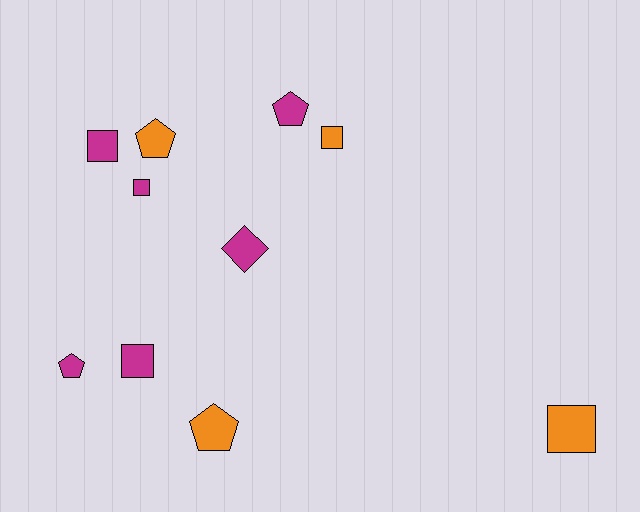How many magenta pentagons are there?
There are 2 magenta pentagons.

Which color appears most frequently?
Magenta, with 6 objects.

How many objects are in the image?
There are 10 objects.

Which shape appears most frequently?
Square, with 5 objects.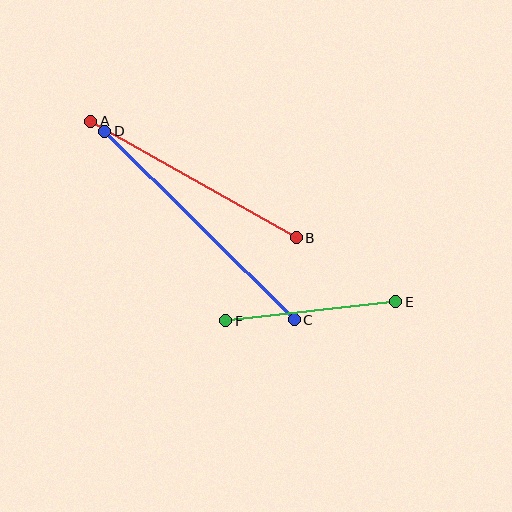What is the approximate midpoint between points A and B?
The midpoint is at approximately (193, 179) pixels.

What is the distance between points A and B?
The distance is approximately 236 pixels.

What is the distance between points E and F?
The distance is approximately 171 pixels.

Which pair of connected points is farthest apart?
Points C and D are farthest apart.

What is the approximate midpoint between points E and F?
The midpoint is at approximately (311, 311) pixels.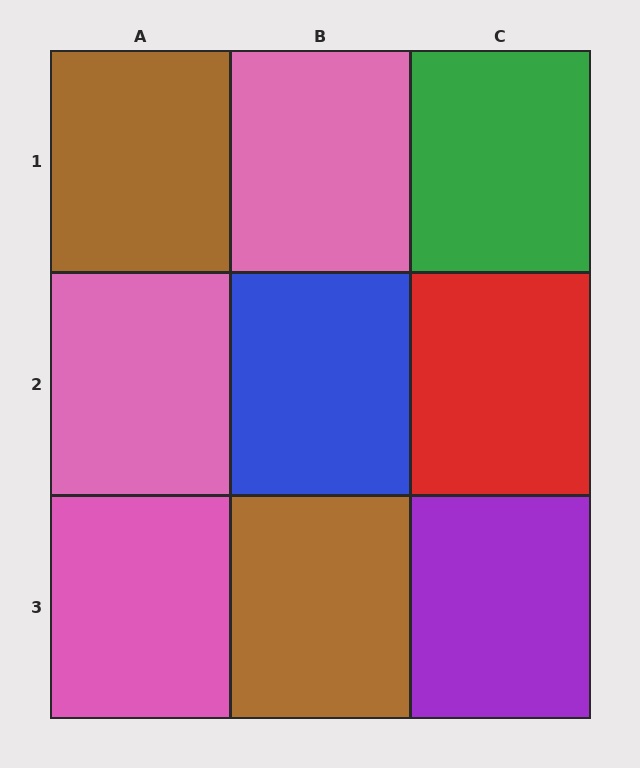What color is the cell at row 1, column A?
Brown.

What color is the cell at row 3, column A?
Pink.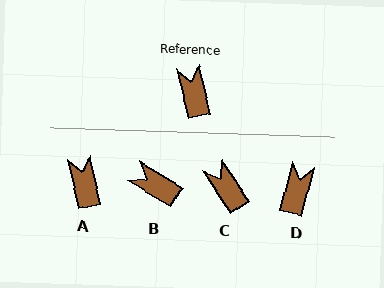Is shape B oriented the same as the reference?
No, it is off by about 46 degrees.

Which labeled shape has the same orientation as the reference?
A.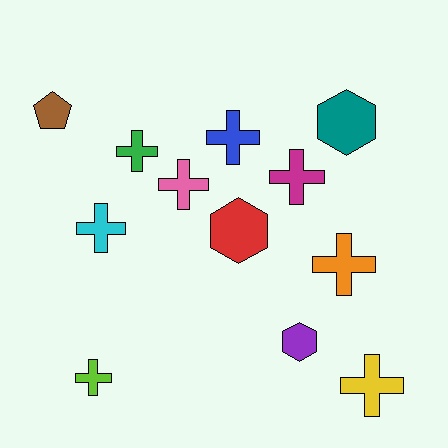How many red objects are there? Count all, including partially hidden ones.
There is 1 red object.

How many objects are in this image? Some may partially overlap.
There are 12 objects.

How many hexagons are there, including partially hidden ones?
There are 3 hexagons.